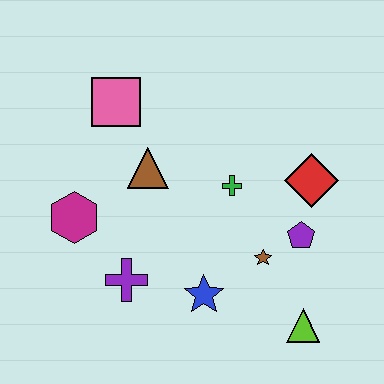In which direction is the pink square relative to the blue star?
The pink square is above the blue star.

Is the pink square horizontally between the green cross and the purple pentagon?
No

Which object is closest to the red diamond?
The purple pentagon is closest to the red diamond.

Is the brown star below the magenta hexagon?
Yes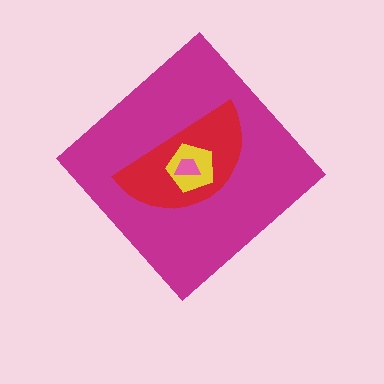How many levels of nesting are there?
4.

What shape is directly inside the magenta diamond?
The red semicircle.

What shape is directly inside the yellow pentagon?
The pink trapezoid.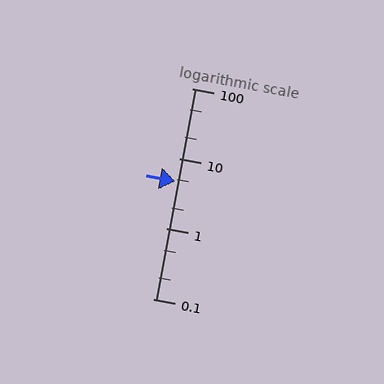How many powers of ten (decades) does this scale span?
The scale spans 3 decades, from 0.1 to 100.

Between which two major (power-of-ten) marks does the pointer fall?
The pointer is between 1 and 10.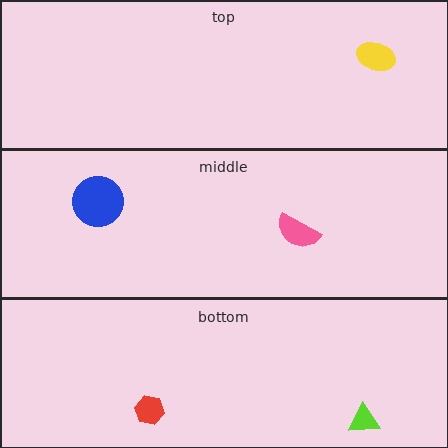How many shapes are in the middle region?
2.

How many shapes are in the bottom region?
2.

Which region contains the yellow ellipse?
The top region.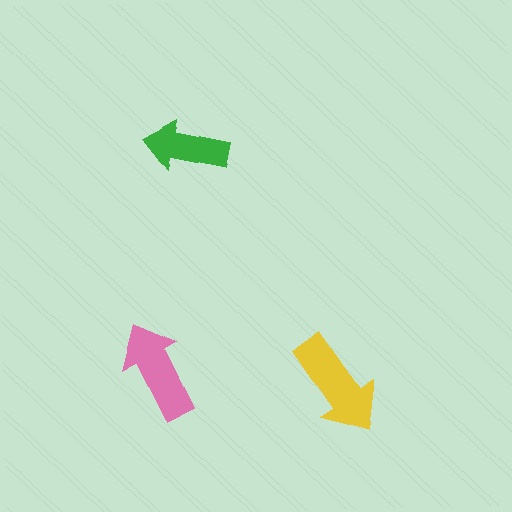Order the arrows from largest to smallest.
the yellow one, the pink one, the green one.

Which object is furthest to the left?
The pink arrow is leftmost.